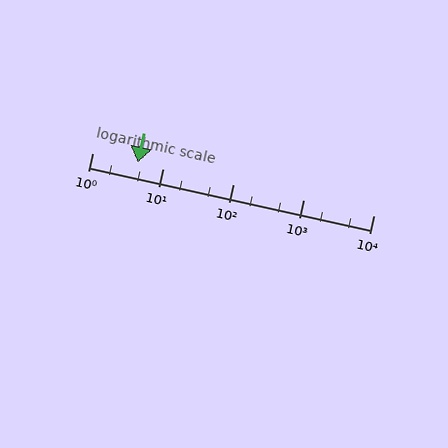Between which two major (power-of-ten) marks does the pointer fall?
The pointer is between 1 and 10.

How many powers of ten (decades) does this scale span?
The scale spans 4 decades, from 1 to 10000.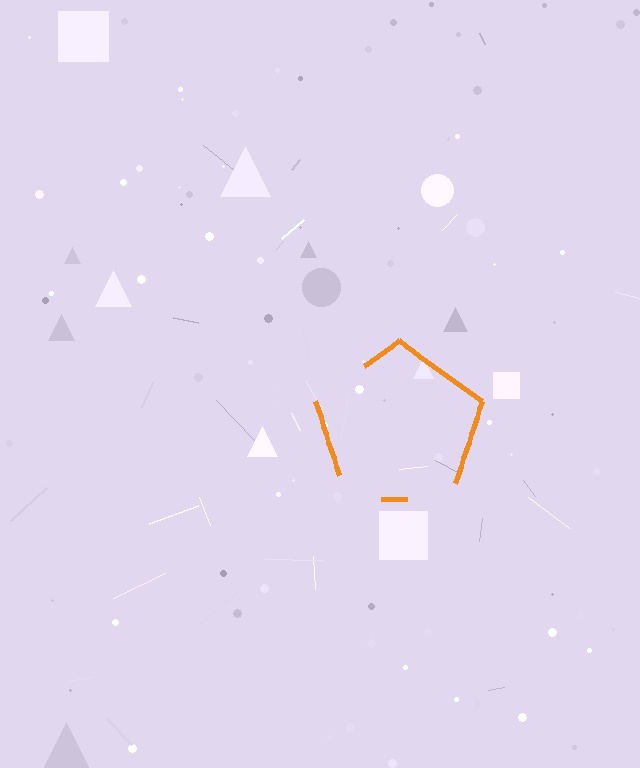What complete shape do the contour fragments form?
The contour fragments form a pentagon.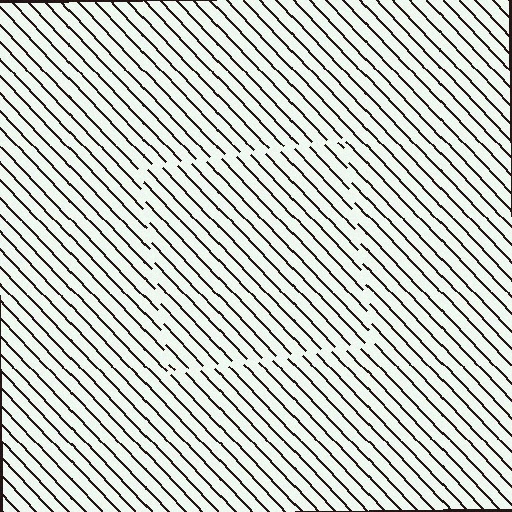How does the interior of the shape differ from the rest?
The interior of the shape contains the same grating, shifted by half a period — the contour is defined by the phase discontinuity where line-ends from the inner and outer gratings abut.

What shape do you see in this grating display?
An illusory square. The interior of the shape contains the same grating, shifted by half a period — the contour is defined by the phase discontinuity where line-ends from the inner and outer gratings abut.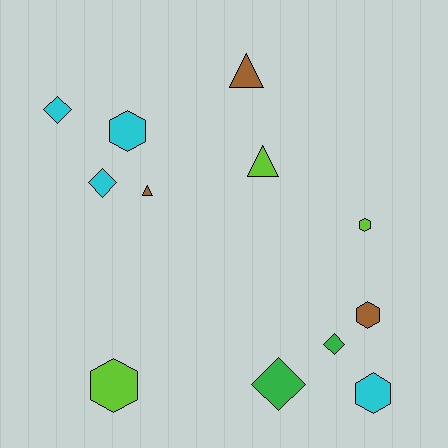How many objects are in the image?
There are 12 objects.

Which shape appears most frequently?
Hexagon, with 5 objects.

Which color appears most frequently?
Cyan, with 4 objects.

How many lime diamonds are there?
There are no lime diamonds.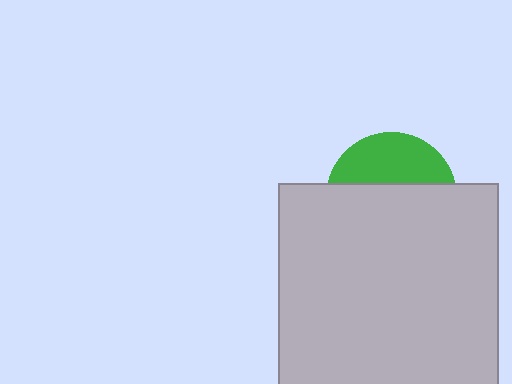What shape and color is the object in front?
The object in front is a light gray square.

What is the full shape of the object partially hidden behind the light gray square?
The partially hidden object is a green circle.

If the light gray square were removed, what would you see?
You would see the complete green circle.